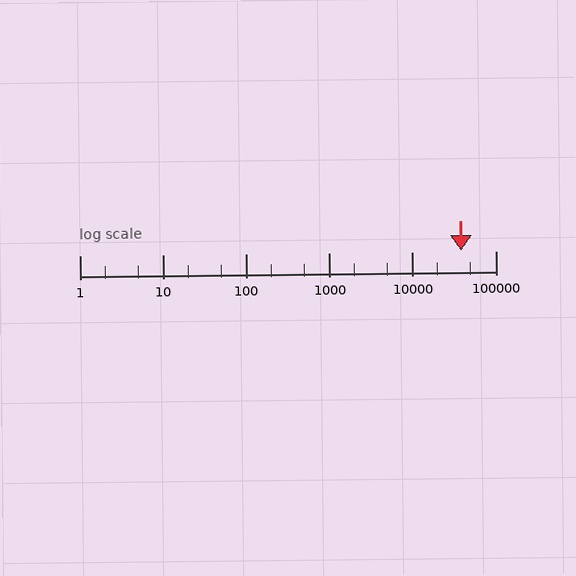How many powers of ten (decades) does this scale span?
The scale spans 5 decades, from 1 to 100000.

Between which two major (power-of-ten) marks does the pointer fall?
The pointer is between 10000 and 100000.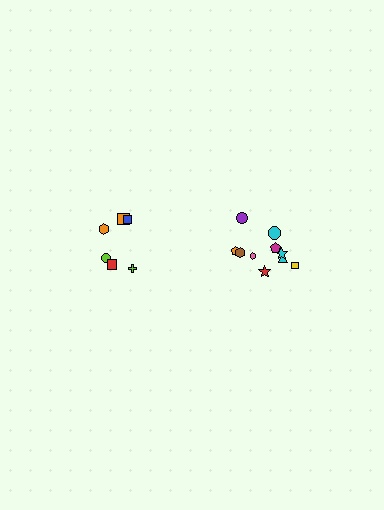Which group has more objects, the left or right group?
The right group.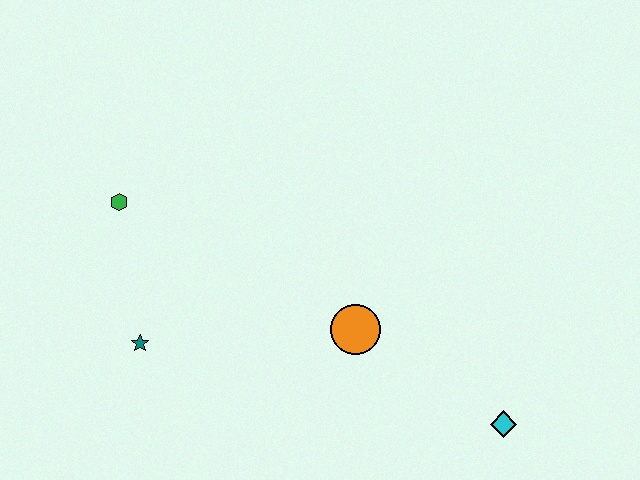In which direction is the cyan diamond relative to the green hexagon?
The cyan diamond is to the right of the green hexagon.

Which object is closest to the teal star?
The green hexagon is closest to the teal star.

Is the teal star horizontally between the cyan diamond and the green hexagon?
Yes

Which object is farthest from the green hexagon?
The cyan diamond is farthest from the green hexagon.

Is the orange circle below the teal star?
No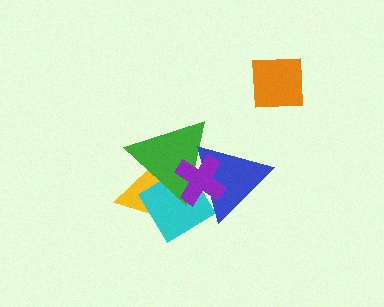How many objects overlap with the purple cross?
4 objects overlap with the purple cross.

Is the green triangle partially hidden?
Yes, it is partially covered by another shape.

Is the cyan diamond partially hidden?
Yes, it is partially covered by another shape.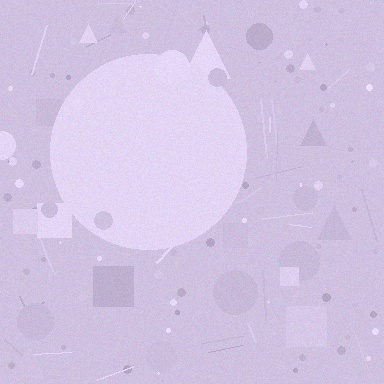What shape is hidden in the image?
A circle is hidden in the image.